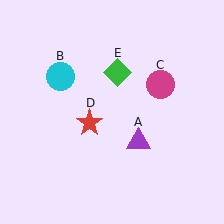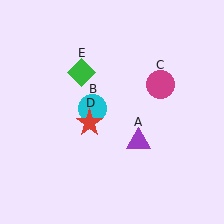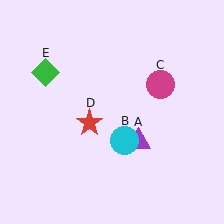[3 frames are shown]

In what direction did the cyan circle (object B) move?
The cyan circle (object B) moved down and to the right.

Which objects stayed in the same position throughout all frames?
Purple triangle (object A) and magenta circle (object C) and red star (object D) remained stationary.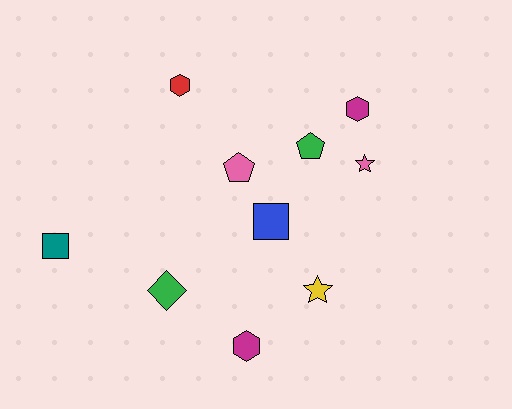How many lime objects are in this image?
There are no lime objects.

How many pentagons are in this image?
There are 2 pentagons.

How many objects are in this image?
There are 10 objects.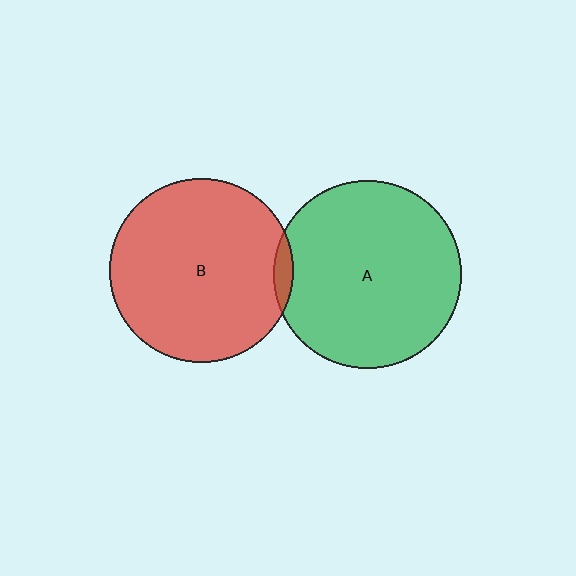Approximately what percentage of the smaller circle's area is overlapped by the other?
Approximately 5%.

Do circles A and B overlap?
Yes.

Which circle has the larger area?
Circle A (green).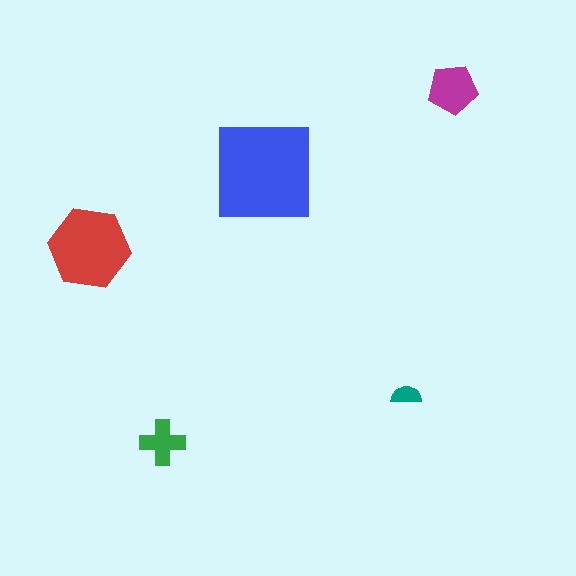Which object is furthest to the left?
The red hexagon is leftmost.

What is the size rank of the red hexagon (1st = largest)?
2nd.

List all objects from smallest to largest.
The teal semicircle, the green cross, the magenta pentagon, the red hexagon, the blue square.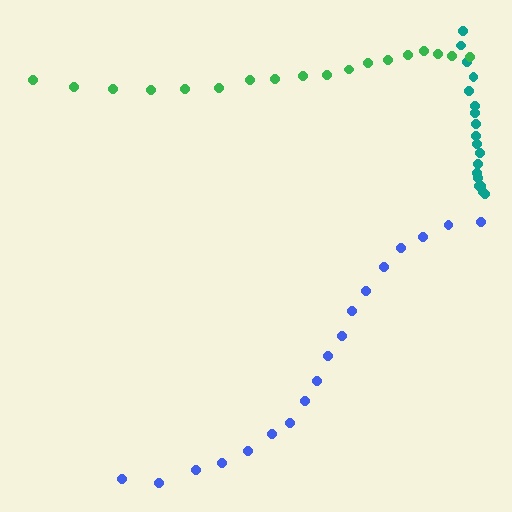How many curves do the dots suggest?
There are 3 distinct paths.